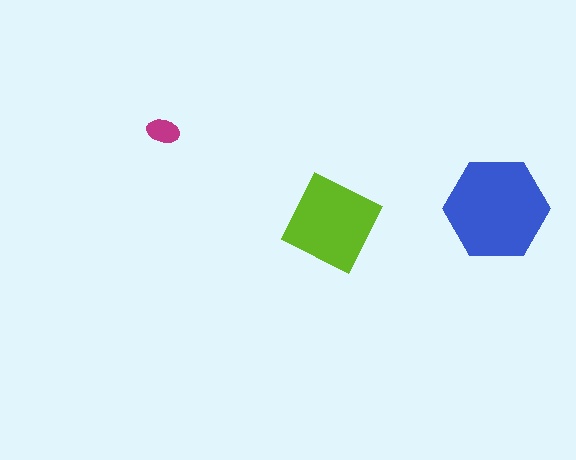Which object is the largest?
The blue hexagon.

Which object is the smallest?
The magenta ellipse.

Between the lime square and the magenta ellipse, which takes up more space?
The lime square.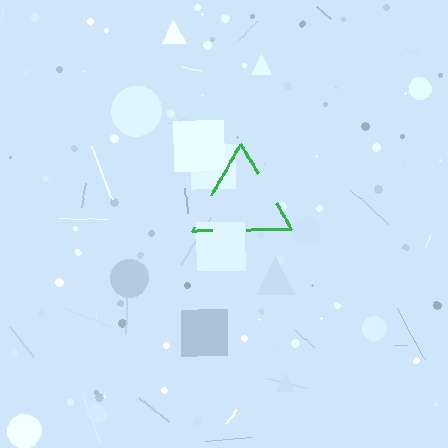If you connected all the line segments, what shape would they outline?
They would outline a triangle.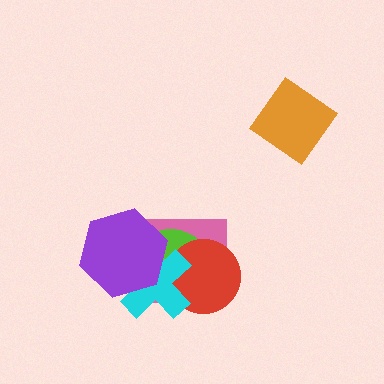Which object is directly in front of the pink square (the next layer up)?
The lime ellipse is directly in front of the pink square.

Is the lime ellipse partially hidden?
Yes, it is partially covered by another shape.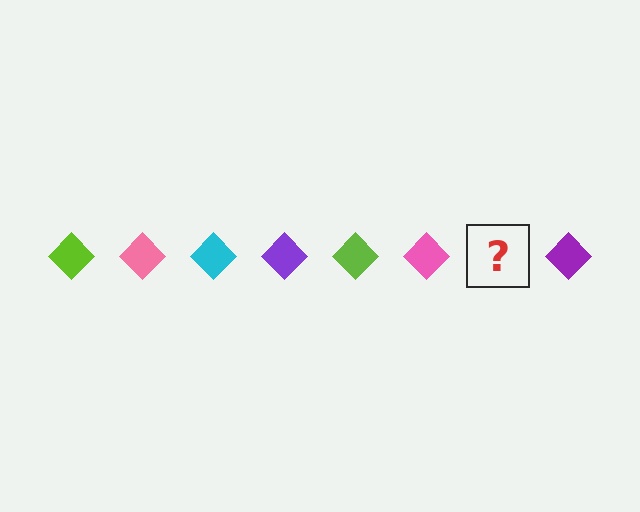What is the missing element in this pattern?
The missing element is a cyan diamond.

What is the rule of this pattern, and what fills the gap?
The rule is that the pattern cycles through lime, pink, cyan, purple diamonds. The gap should be filled with a cyan diamond.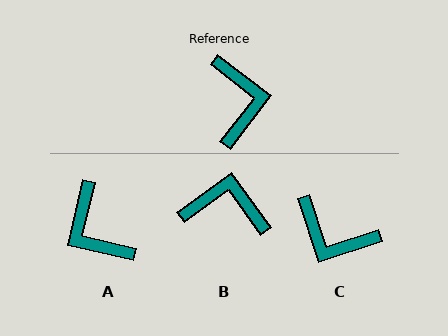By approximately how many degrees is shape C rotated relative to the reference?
Approximately 124 degrees clockwise.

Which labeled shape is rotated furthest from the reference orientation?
A, about 156 degrees away.